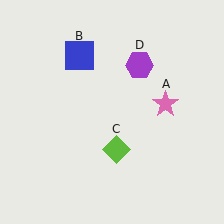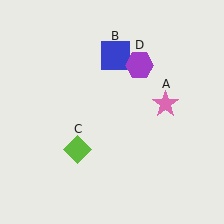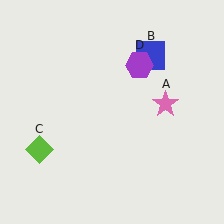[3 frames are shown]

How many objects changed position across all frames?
2 objects changed position: blue square (object B), lime diamond (object C).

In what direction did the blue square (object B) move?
The blue square (object B) moved right.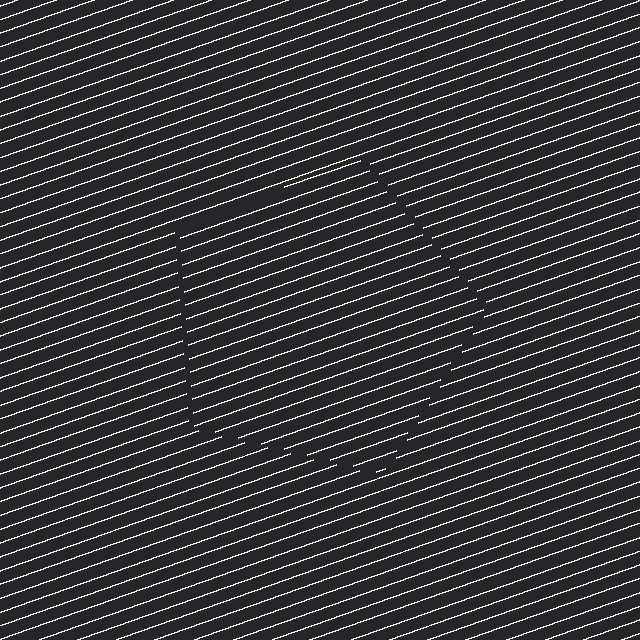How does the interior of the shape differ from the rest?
The interior of the shape contains the same grating, shifted by half a period — the contour is defined by the phase discontinuity where line-ends from the inner and outer gratings abut.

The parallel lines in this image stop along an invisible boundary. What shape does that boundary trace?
An illusory pentagon. The interior of the shape contains the same grating, shifted by half a period — the contour is defined by the phase discontinuity where line-ends from the inner and outer gratings abut.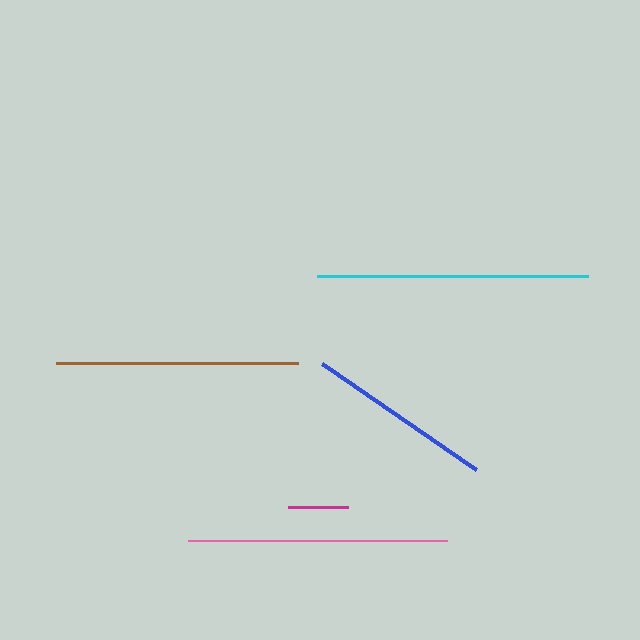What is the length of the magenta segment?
The magenta segment is approximately 60 pixels long.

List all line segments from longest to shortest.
From longest to shortest: cyan, pink, brown, blue, magenta.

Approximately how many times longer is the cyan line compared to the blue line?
The cyan line is approximately 1.4 times the length of the blue line.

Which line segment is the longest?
The cyan line is the longest at approximately 271 pixels.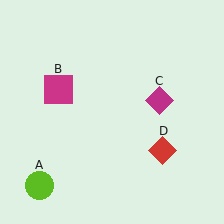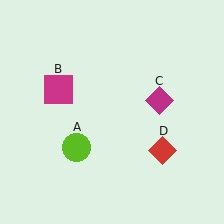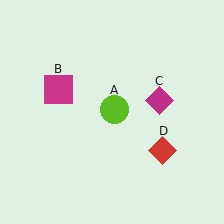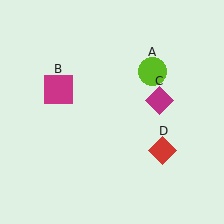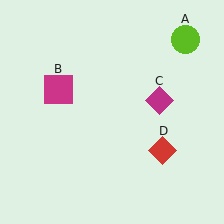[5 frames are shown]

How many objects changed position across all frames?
1 object changed position: lime circle (object A).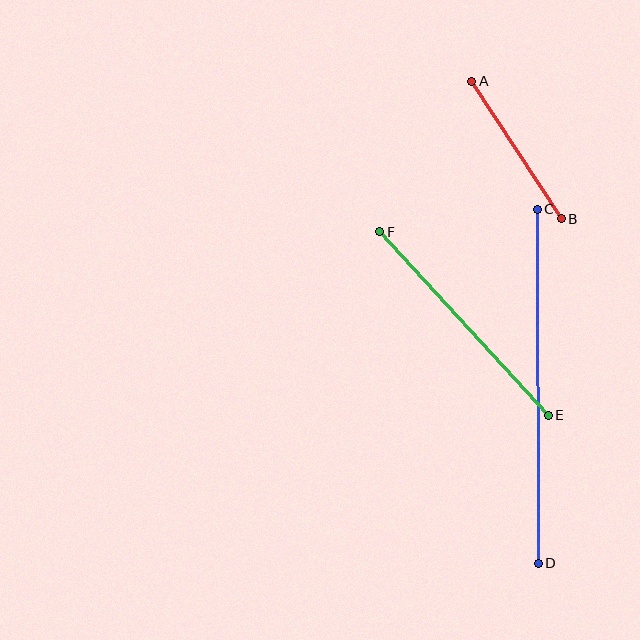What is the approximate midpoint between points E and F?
The midpoint is at approximately (464, 324) pixels.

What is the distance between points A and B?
The distance is approximately 164 pixels.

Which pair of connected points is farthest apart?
Points C and D are farthest apart.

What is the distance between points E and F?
The distance is approximately 249 pixels.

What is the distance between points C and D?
The distance is approximately 354 pixels.